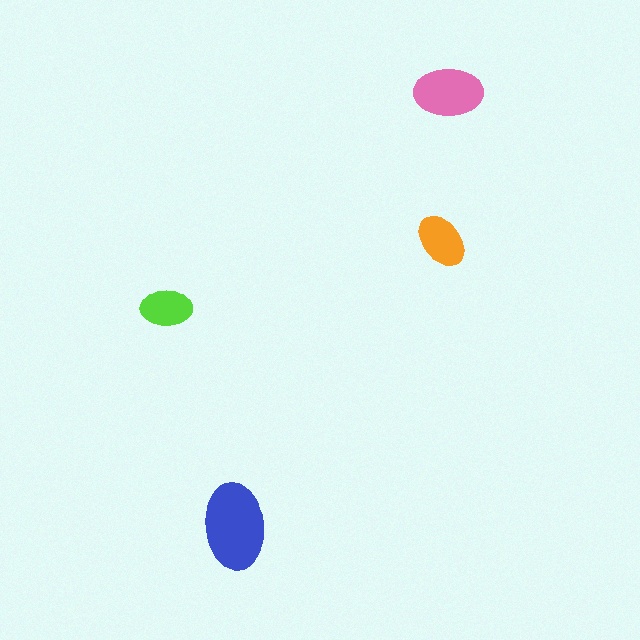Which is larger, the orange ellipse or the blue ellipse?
The blue one.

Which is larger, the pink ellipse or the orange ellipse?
The pink one.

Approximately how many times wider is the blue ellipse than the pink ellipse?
About 1.5 times wider.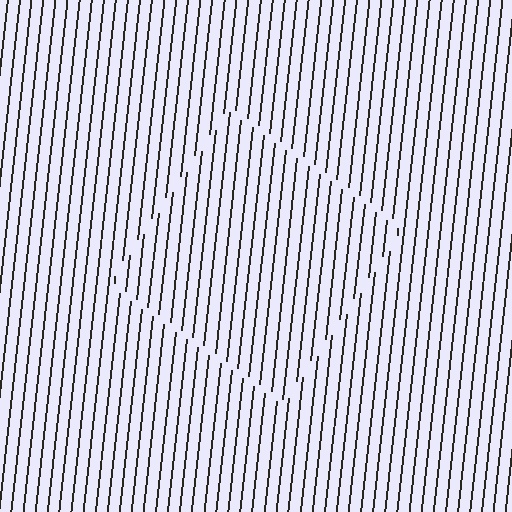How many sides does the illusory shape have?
4 sides — the line-ends trace a square.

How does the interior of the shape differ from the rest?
The interior of the shape contains the same grating, shifted by half a period — the contour is defined by the phase discontinuity where line-ends from the inner and outer gratings abut.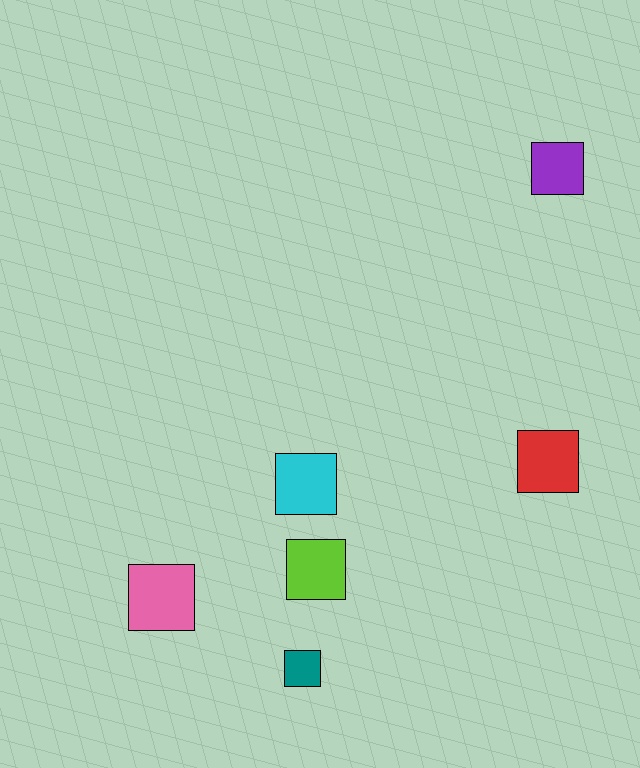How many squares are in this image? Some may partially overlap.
There are 6 squares.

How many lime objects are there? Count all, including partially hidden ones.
There is 1 lime object.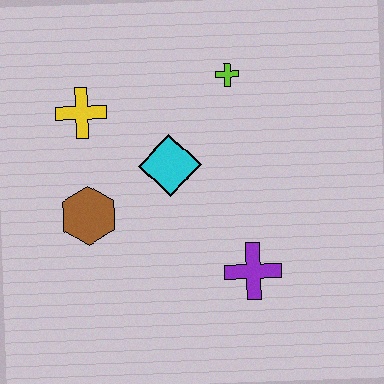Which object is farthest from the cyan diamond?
The purple cross is farthest from the cyan diamond.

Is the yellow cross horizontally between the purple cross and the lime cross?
No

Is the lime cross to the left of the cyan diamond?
No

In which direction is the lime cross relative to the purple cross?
The lime cross is above the purple cross.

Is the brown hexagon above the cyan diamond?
No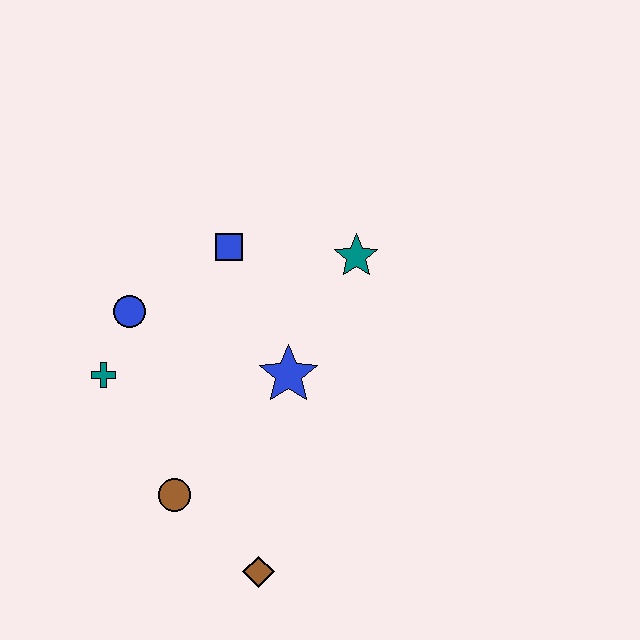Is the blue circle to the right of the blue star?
No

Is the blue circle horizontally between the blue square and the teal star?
No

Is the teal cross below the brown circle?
No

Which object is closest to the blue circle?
The teal cross is closest to the blue circle.